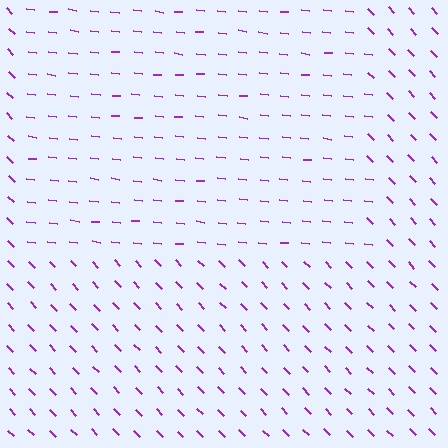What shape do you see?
I see a rectangle.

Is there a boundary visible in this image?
Yes, there is a texture boundary formed by a change in line orientation.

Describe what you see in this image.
The image is filled with small purple line segments. A rectangle region in the image has lines oriented differently from the surrounding lines, creating a visible texture boundary.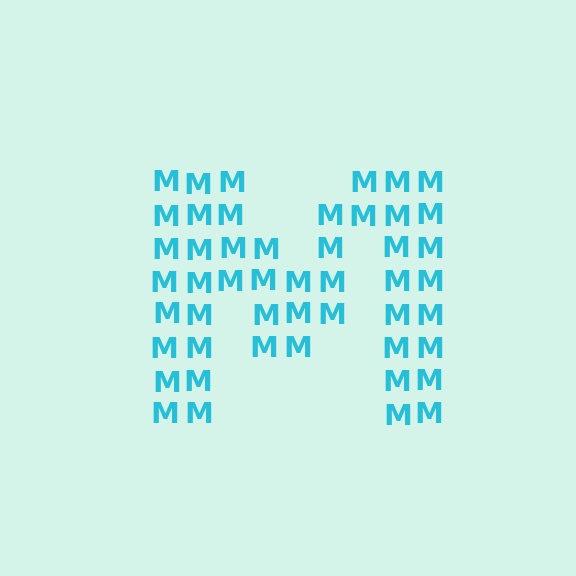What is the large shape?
The large shape is the letter M.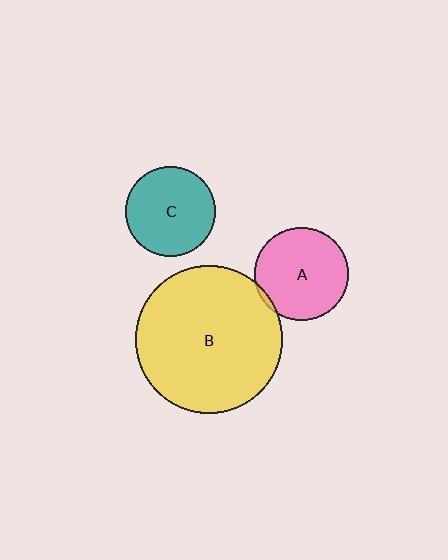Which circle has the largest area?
Circle B (yellow).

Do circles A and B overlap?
Yes.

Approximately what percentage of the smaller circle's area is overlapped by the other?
Approximately 5%.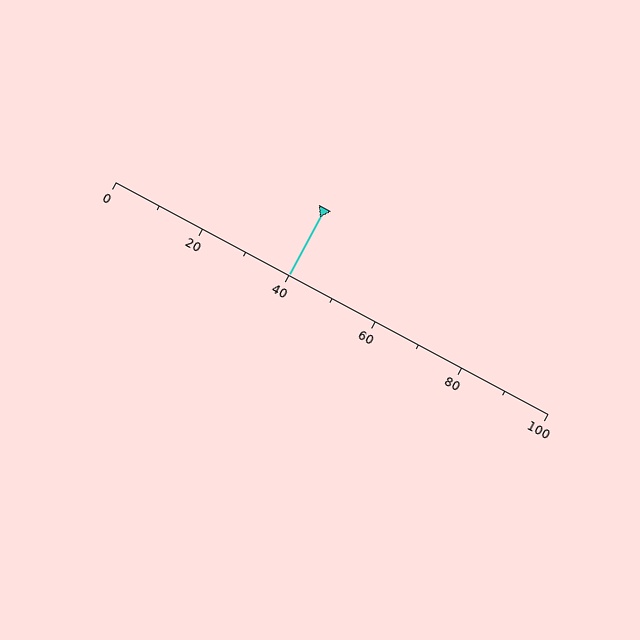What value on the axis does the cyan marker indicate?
The marker indicates approximately 40.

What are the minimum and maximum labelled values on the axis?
The axis runs from 0 to 100.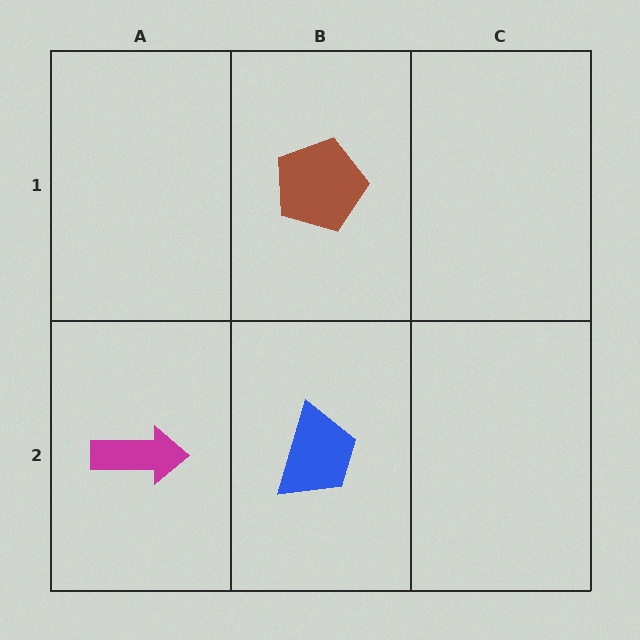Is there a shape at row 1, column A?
No, that cell is empty.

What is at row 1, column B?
A brown pentagon.